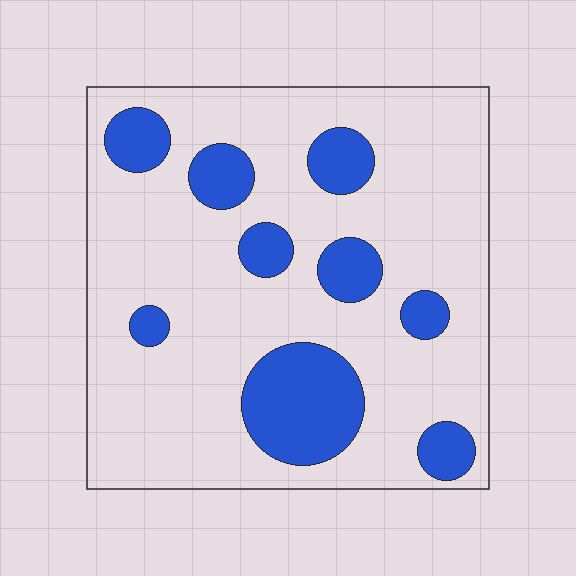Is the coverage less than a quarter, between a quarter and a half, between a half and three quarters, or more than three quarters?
Less than a quarter.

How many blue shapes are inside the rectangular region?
9.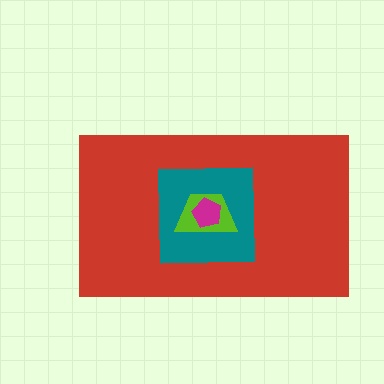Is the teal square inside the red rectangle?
Yes.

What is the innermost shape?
The magenta pentagon.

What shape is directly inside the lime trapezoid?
The magenta pentagon.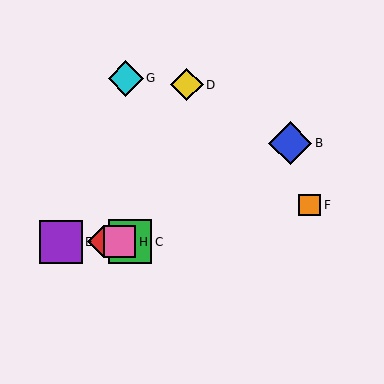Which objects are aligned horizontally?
Objects A, C, E, H are aligned horizontally.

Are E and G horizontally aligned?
No, E is at y≈242 and G is at y≈79.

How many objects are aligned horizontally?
4 objects (A, C, E, H) are aligned horizontally.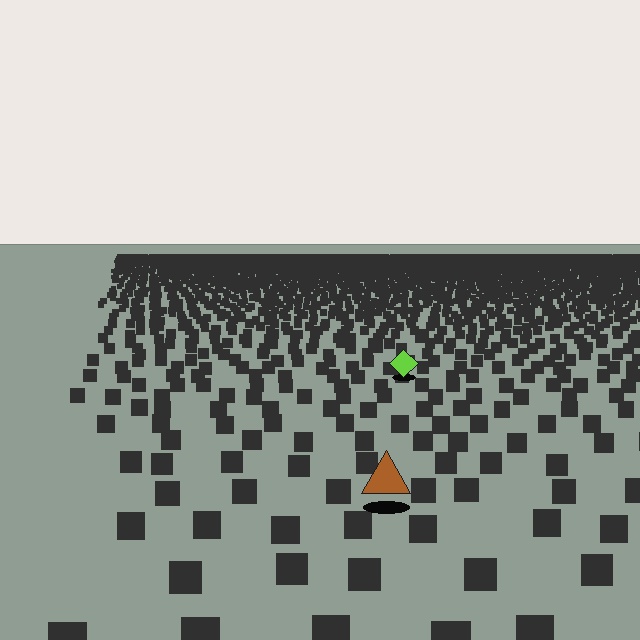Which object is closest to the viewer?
The brown triangle is closest. The texture marks near it are larger and more spread out.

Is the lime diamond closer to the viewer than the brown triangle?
No. The brown triangle is closer — you can tell from the texture gradient: the ground texture is coarser near it.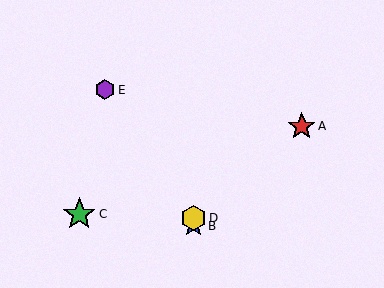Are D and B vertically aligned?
Yes, both are at x≈194.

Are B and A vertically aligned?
No, B is at x≈194 and A is at x≈302.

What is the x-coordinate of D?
Object D is at x≈194.